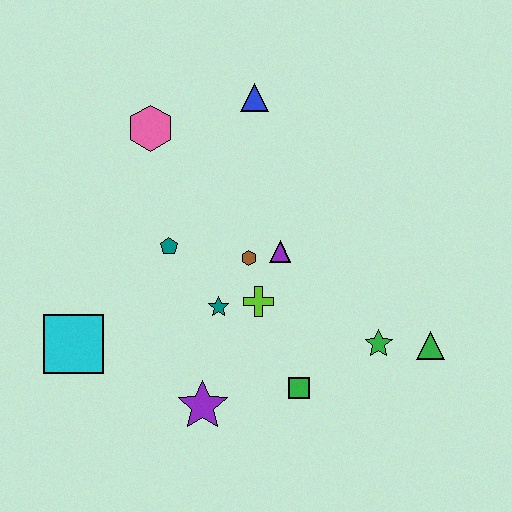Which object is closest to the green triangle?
The green star is closest to the green triangle.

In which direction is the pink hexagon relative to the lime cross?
The pink hexagon is above the lime cross.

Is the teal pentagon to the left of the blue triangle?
Yes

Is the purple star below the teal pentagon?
Yes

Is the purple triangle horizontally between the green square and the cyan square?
Yes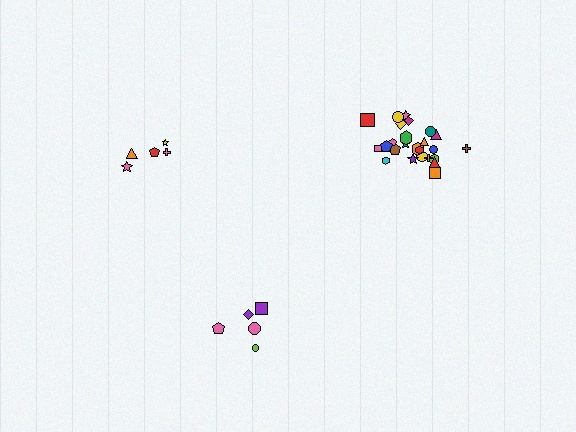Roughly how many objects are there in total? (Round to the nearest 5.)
Roughly 35 objects in total.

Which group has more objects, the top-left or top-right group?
The top-right group.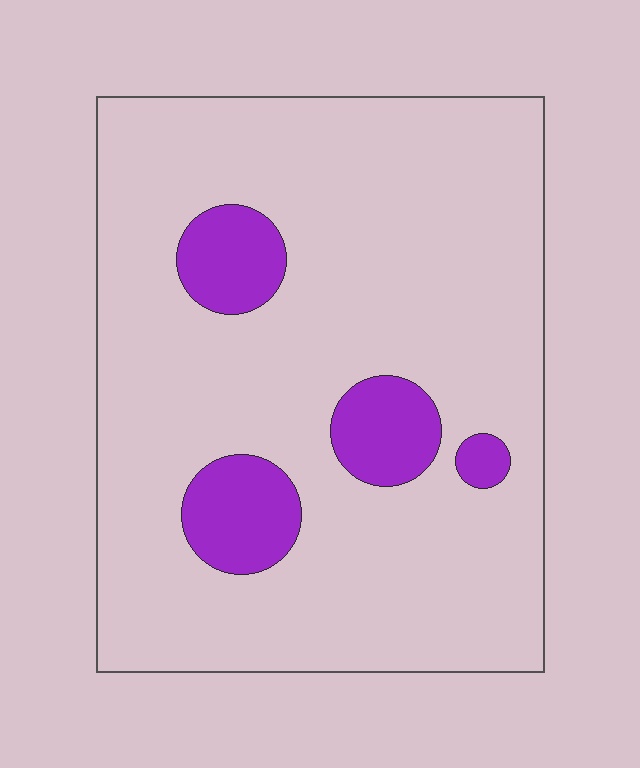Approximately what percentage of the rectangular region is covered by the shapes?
Approximately 15%.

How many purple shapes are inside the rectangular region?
4.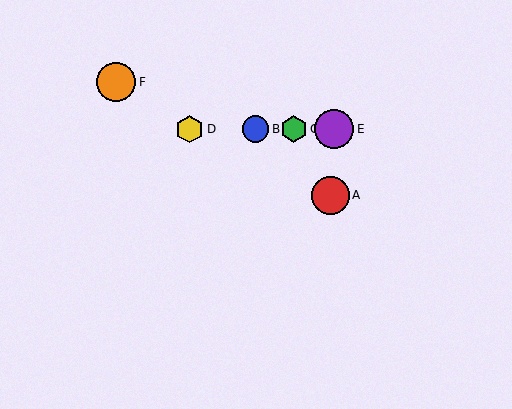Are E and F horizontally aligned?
No, E is at y≈129 and F is at y≈82.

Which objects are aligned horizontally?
Objects B, C, D, E are aligned horizontally.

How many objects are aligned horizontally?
4 objects (B, C, D, E) are aligned horizontally.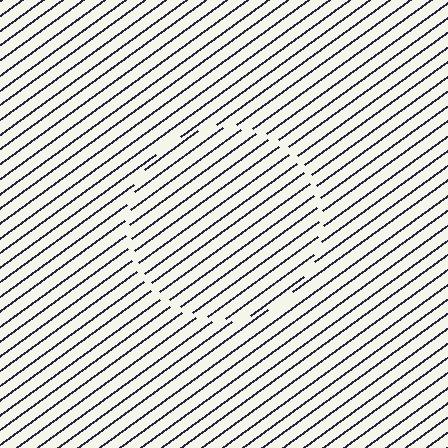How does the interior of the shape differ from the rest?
The interior of the shape contains the same grating, shifted by half a period — the contour is defined by the phase discontinuity where line-ends from the inner and outer gratings abut.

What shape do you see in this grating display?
An illusory circle. The interior of the shape contains the same grating, shifted by half a period — the contour is defined by the phase discontinuity where line-ends from the inner and outer gratings abut.